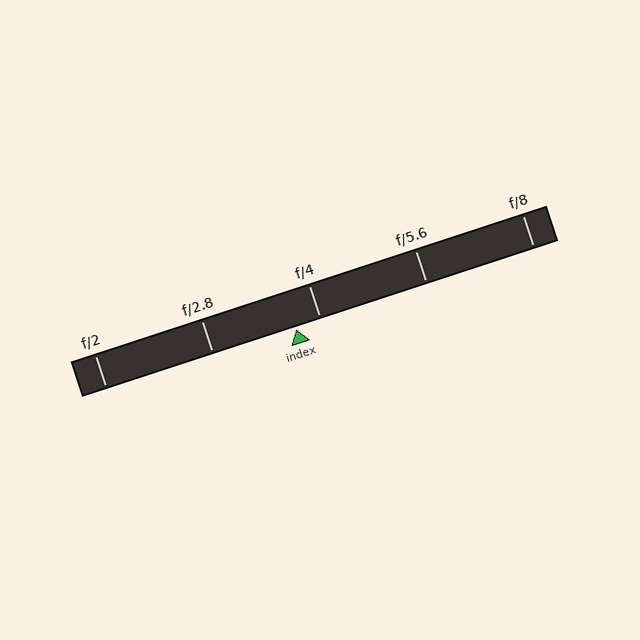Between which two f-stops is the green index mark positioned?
The index mark is between f/2.8 and f/4.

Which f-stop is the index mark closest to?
The index mark is closest to f/4.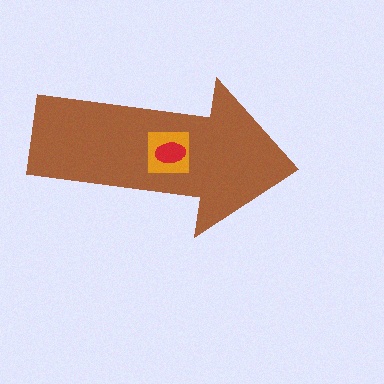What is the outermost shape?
The brown arrow.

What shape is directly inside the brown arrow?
The orange square.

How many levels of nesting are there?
3.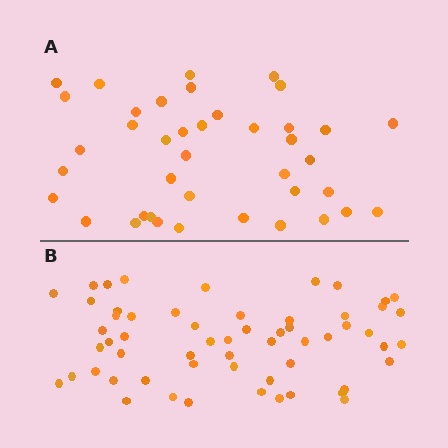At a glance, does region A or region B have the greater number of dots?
Region B (the bottom region) has more dots.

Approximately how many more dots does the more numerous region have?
Region B has approximately 20 more dots than region A.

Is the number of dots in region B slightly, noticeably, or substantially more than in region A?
Region B has substantially more. The ratio is roughly 1.4 to 1.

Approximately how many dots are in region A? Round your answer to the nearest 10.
About 40 dots.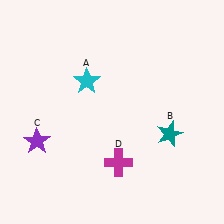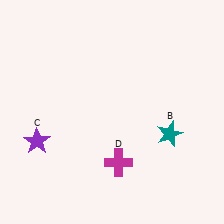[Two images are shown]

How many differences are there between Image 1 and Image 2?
There is 1 difference between the two images.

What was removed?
The cyan star (A) was removed in Image 2.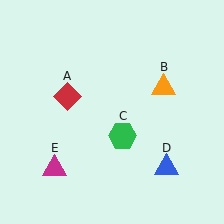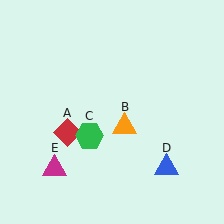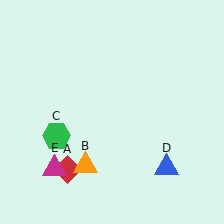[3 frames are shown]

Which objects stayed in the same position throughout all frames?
Blue triangle (object D) and magenta triangle (object E) remained stationary.